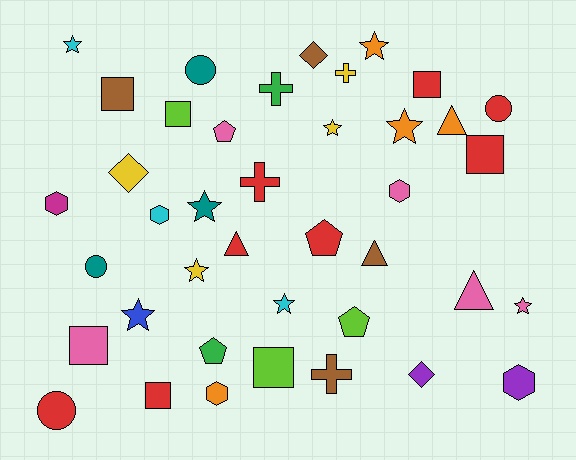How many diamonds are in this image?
There are 3 diamonds.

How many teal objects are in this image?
There are 3 teal objects.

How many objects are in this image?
There are 40 objects.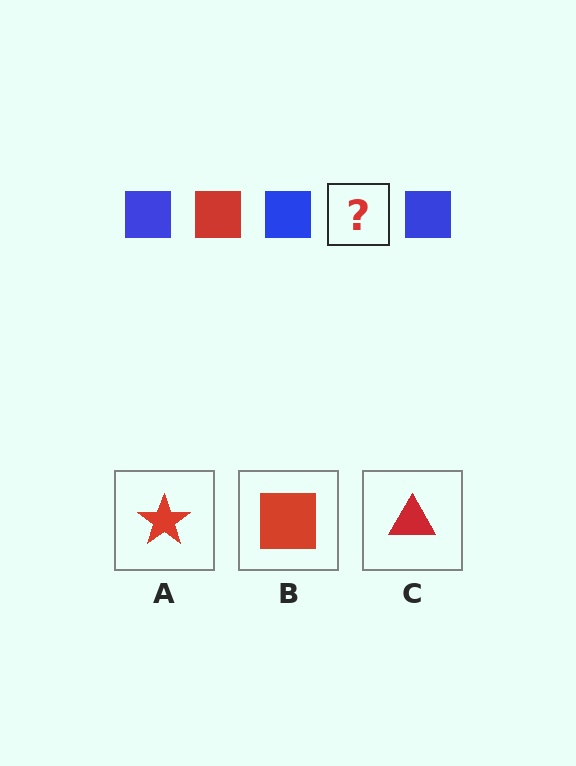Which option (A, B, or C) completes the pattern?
B.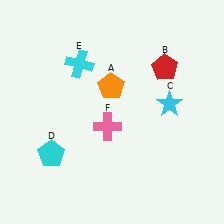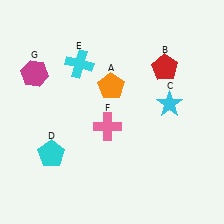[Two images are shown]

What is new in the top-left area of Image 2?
A magenta hexagon (G) was added in the top-left area of Image 2.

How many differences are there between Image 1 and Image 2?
There is 1 difference between the two images.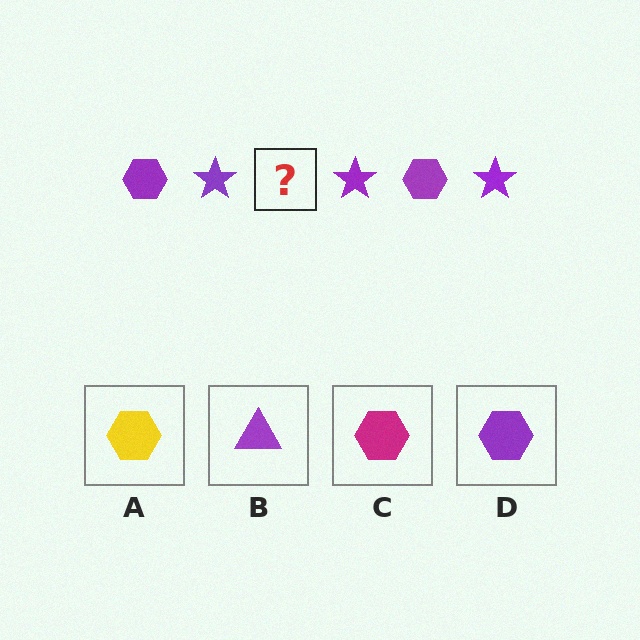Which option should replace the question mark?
Option D.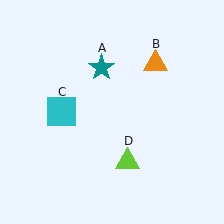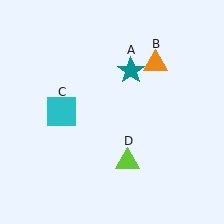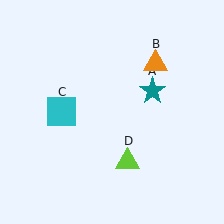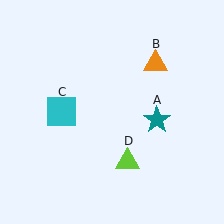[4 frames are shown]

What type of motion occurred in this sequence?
The teal star (object A) rotated clockwise around the center of the scene.